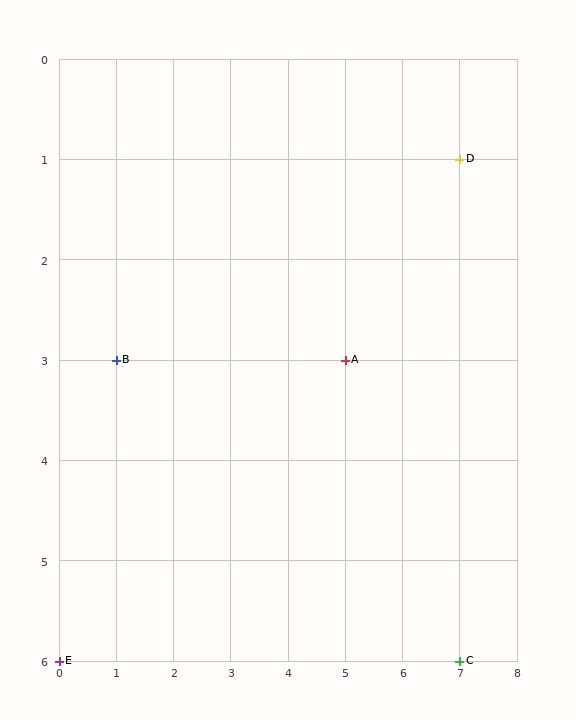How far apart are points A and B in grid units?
Points A and B are 4 columns apart.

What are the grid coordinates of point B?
Point B is at grid coordinates (1, 3).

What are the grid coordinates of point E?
Point E is at grid coordinates (0, 6).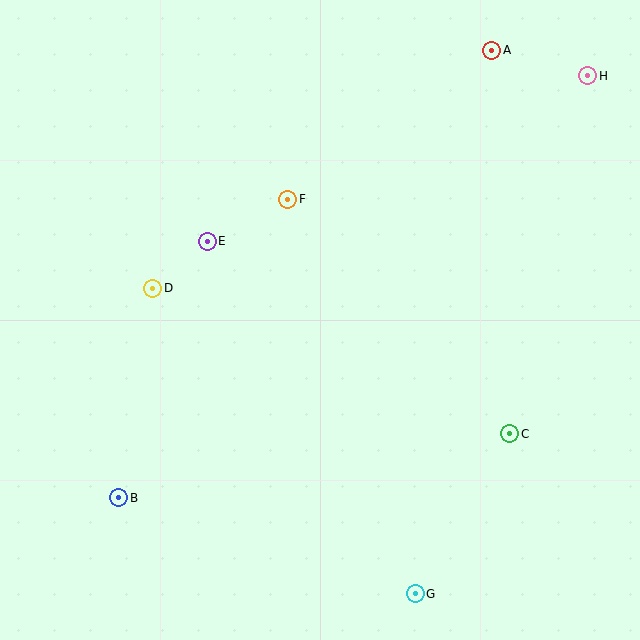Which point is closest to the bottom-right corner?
Point G is closest to the bottom-right corner.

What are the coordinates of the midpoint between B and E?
The midpoint between B and E is at (163, 369).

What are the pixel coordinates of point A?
Point A is at (492, 50).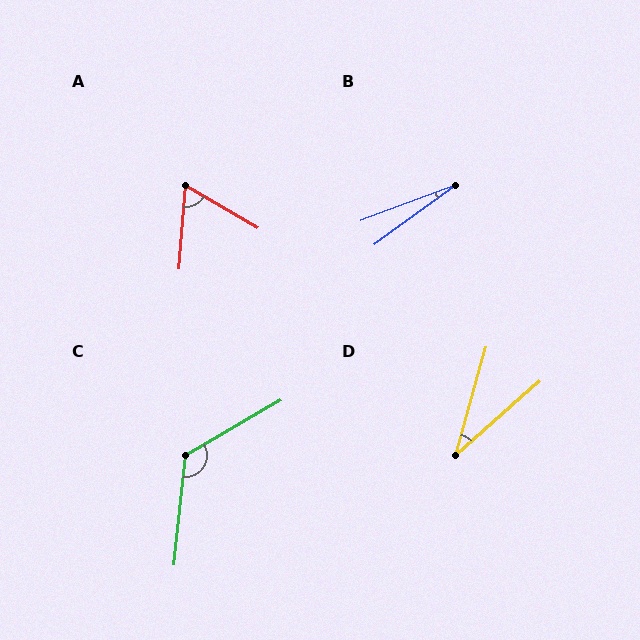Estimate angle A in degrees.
Approximately 64 degrees.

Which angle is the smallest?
B, at approximately 16 degrees.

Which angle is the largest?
C, at approximately 126 degrees.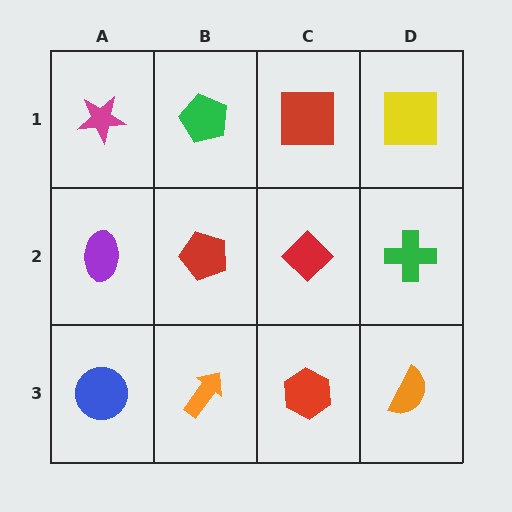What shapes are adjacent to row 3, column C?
A red diamond (row 2, column C), an orange arrow (row 3, column B), an orange semicircle (row 3, column D).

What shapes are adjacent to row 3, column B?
A red pentagon (row 2, column B), a blue circle (row 3, column A), a red hexagon (row 3, column C).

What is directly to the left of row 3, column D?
A red hexagon.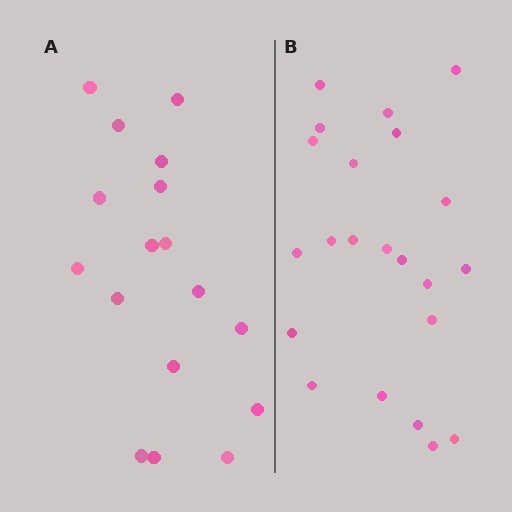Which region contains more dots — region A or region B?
Region B (the right region) has more dots.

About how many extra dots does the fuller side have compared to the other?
Region B has about 5 more dots than region A.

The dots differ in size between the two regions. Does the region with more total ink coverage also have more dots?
No. Region A has more total ink coverage because its dots are larger, but region B actually contains more individual dots. Total area can be misleading — the number of items is what matters here.